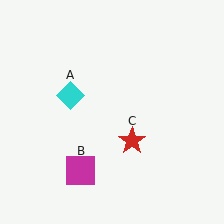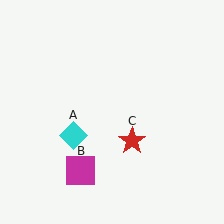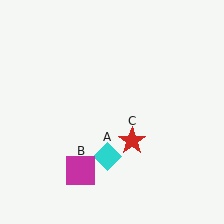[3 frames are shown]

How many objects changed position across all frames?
1 object changed position: cyan diamond (object A).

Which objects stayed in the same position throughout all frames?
Magenta square (object B) and red star (object C) remained stationary.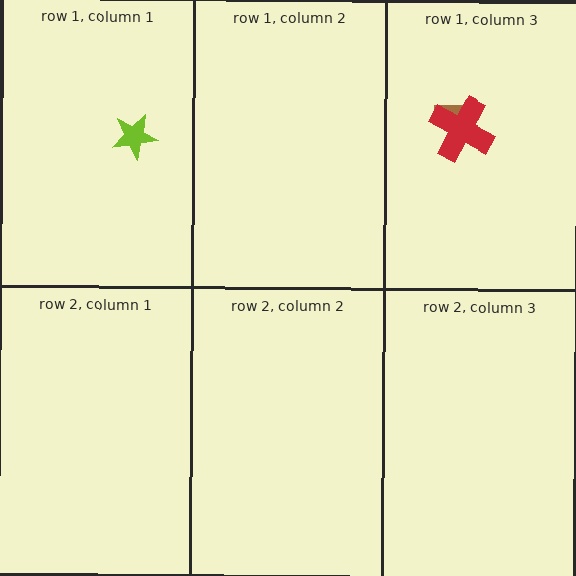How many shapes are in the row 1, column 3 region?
2.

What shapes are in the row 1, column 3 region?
The brown semicircle, the red cross.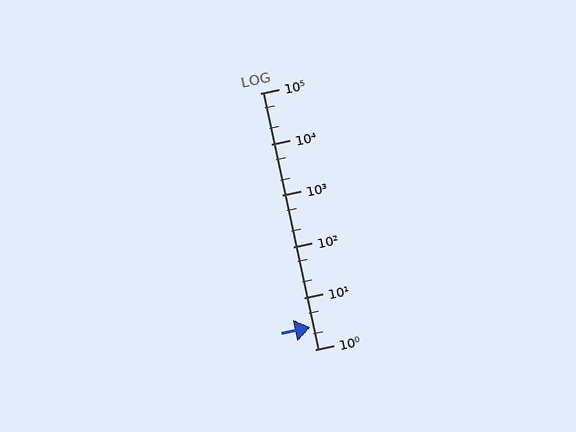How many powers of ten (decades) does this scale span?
The scale spans 5 decades, from 1 to 100000.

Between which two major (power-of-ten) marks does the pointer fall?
The pointer is between 1 and 10.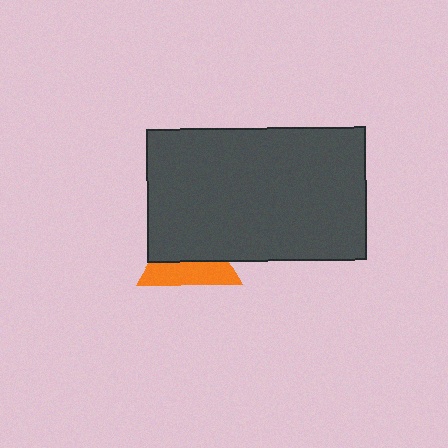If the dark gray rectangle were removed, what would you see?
You would see the complete orange triangle.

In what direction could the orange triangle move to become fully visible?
The orange triangle could move down. That would shift it out from behind the dark gray rectangle entirely.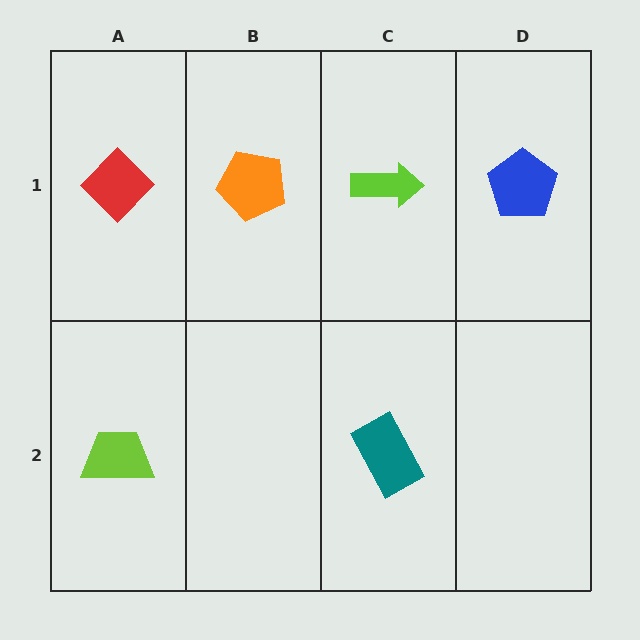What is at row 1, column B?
An orange pentagon.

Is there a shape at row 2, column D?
No, that cell is empty.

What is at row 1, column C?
A lime arrow.